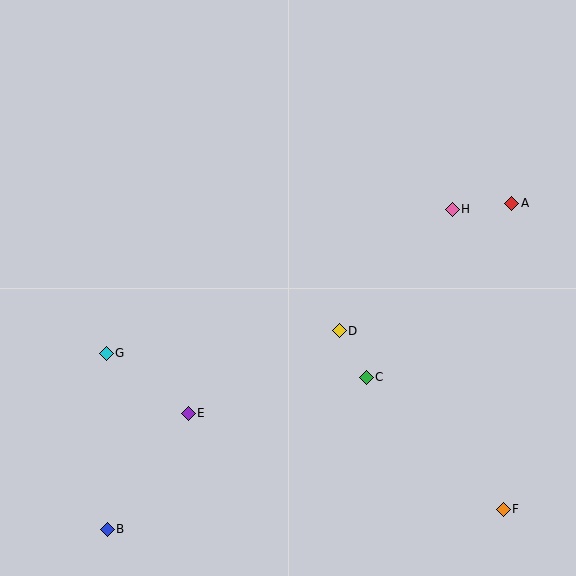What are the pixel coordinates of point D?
Point D is at (339, 331).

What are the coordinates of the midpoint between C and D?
The midpoint between C and D is at (353, 354).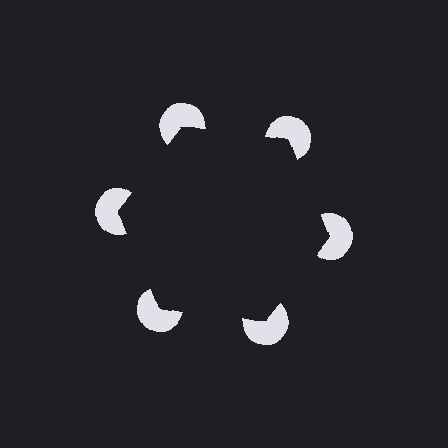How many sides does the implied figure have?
6 sides.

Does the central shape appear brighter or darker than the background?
It typically appears slightly darker than the background, even though no actual brightness change is drawn.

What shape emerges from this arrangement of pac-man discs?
An illusory hexagon — its edges are inferred from the aligned wedge cuts in the pac-man discs, not physically drawn.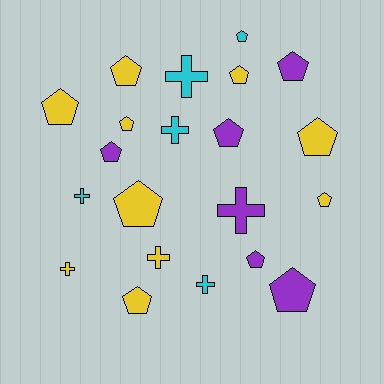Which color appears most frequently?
Yellow, with 10 objects.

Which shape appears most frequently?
Pentagon, with 14 objects.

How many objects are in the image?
There are 21 objects.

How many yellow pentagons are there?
There are 8 yellow pentagons.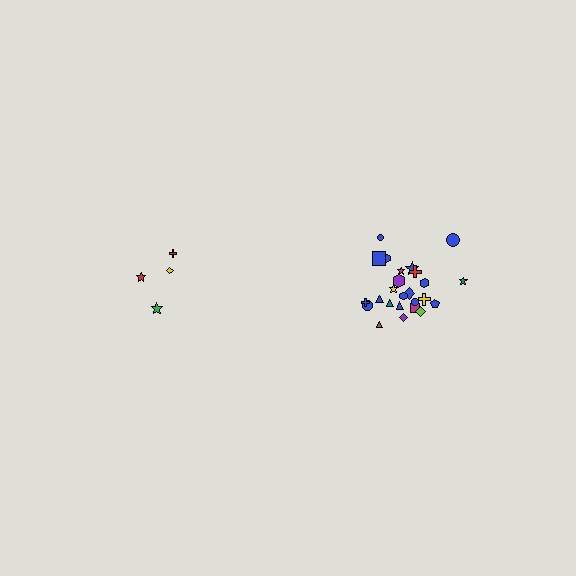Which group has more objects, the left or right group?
The right group.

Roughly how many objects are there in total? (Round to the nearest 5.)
Roughly 30 objects in total.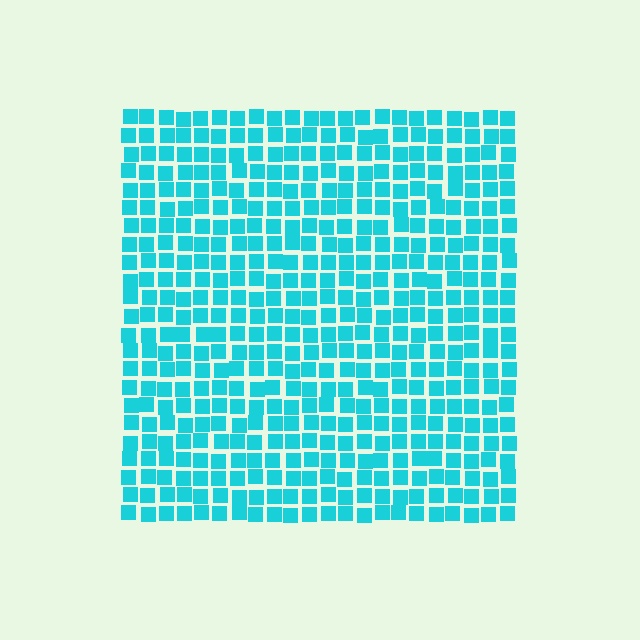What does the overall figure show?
The overall figure shows a square.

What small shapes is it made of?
It is made of small squares.